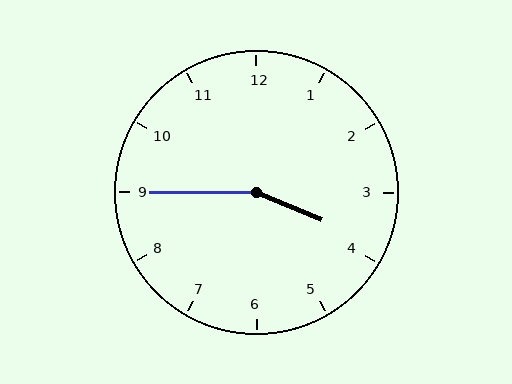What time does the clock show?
3:45.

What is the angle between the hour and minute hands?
Approximately 158 degrees.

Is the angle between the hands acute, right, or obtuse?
It is obtuse.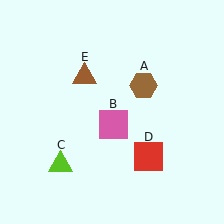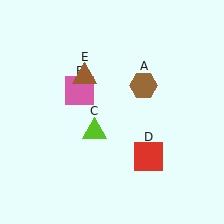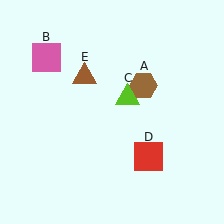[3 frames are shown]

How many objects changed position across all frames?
2 objects changed position: pink square (object B), lime triangle (object C).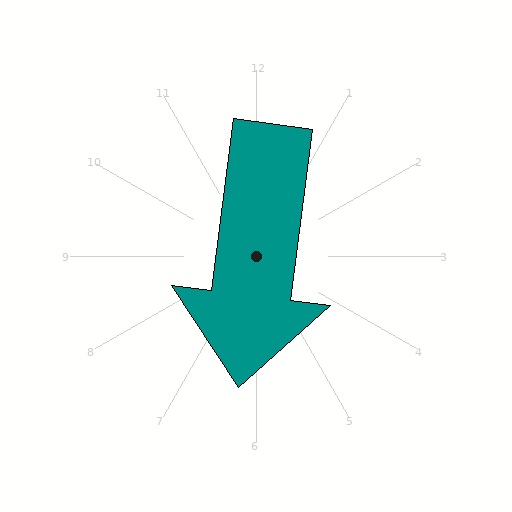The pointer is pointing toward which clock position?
Roughly 6 o'clock.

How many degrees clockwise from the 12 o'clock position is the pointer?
Approximately 187 degrees.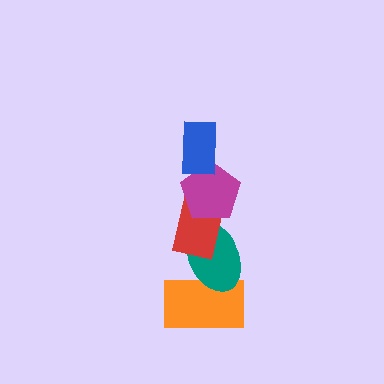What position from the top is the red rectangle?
The red rectangle is 3rd from the top.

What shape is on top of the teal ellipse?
The red rectangle is on top of the teal ellipse.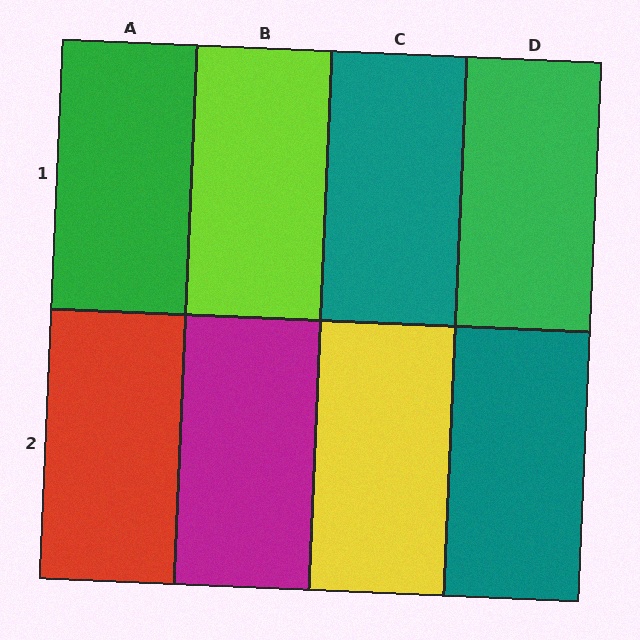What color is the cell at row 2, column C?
Yellow.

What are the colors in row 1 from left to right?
Green, lime, teal, green.